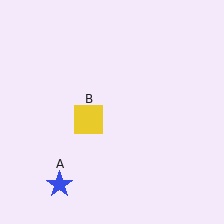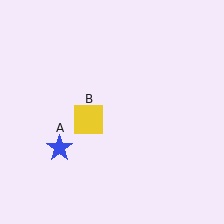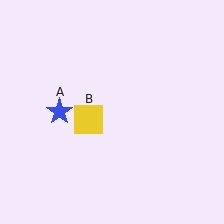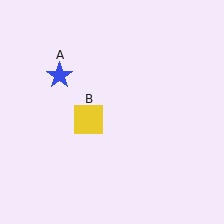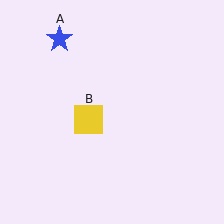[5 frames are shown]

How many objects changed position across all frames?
1 object changed position: blue star (object A).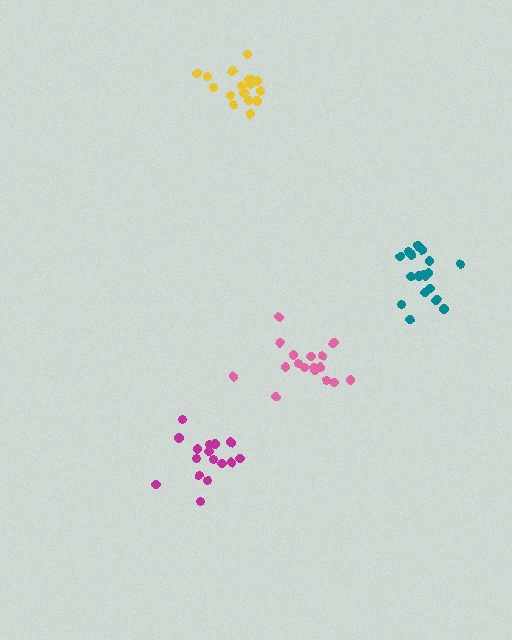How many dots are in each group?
Group 1: 17 dots, Group 2: 17 dots, Group 3: 18 dots, Group 4: 16 dots (68 total).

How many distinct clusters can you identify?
There are 4 distinct clusters.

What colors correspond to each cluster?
The clusters are colored: yellow, pink, teal, magenta.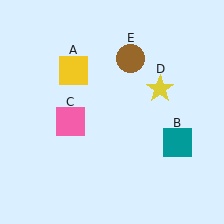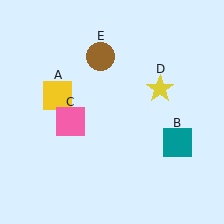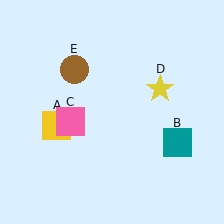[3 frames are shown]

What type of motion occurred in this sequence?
The yellow square (object A), brown circle (object E) rotated counterclockwise around the center of the scene.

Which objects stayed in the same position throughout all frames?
Teal square (object B) and pink square (object C) and yellow star (object D) remained stationary.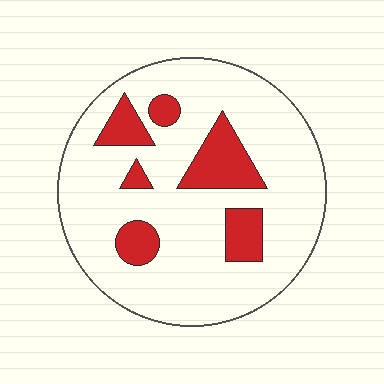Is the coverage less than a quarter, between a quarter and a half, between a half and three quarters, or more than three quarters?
Less than a quarter.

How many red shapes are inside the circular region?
6.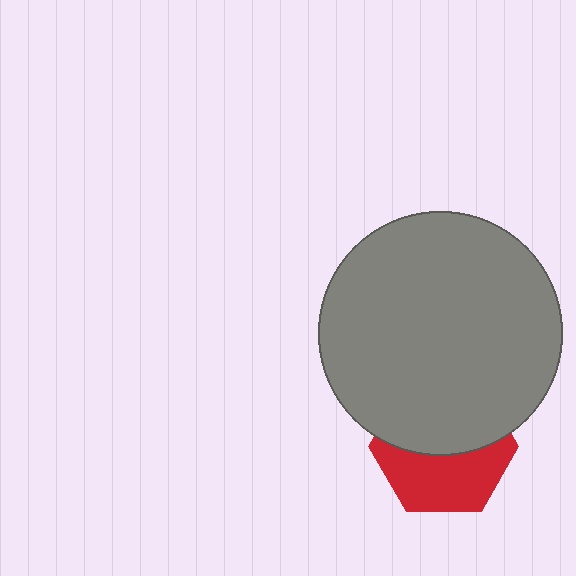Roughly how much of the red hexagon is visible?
About half of it is visible (roughly 48%).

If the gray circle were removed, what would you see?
You would see the complete red hexagon.